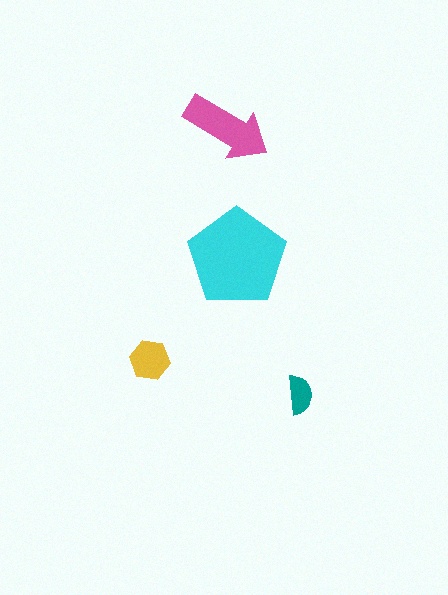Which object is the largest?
The cyan pentagon.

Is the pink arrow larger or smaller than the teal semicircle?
Larger.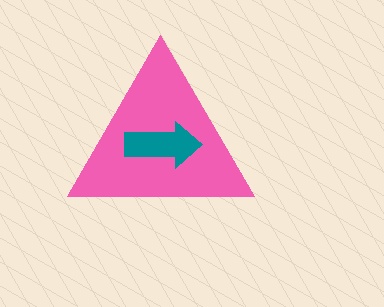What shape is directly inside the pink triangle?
The teal arrow.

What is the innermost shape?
The teal arrow.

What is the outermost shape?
The pink triangle.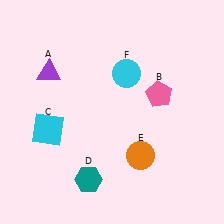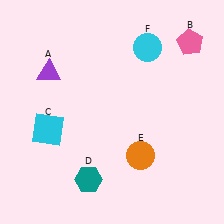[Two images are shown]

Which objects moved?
The objects that moved are: the pink pentagon (B), the cyan circle (F).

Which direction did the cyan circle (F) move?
The cyan circle (F) moved up.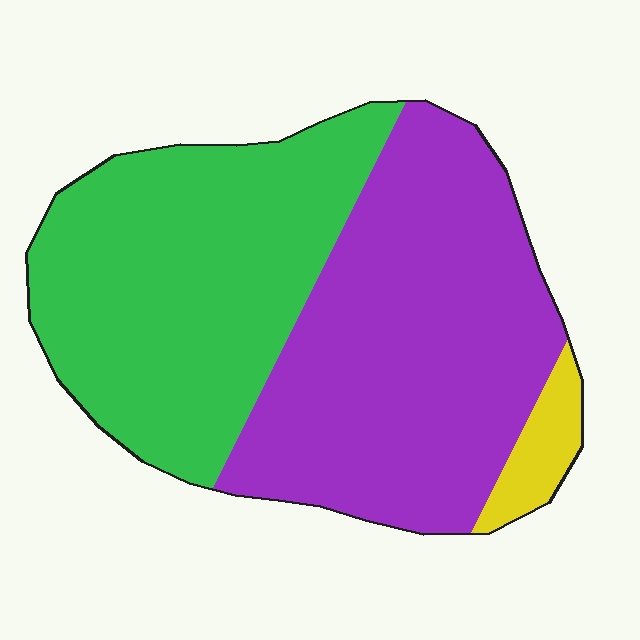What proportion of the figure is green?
Green covers about 45% of the figure.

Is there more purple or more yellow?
Purple.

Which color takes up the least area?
Yellow, at roughly 5%.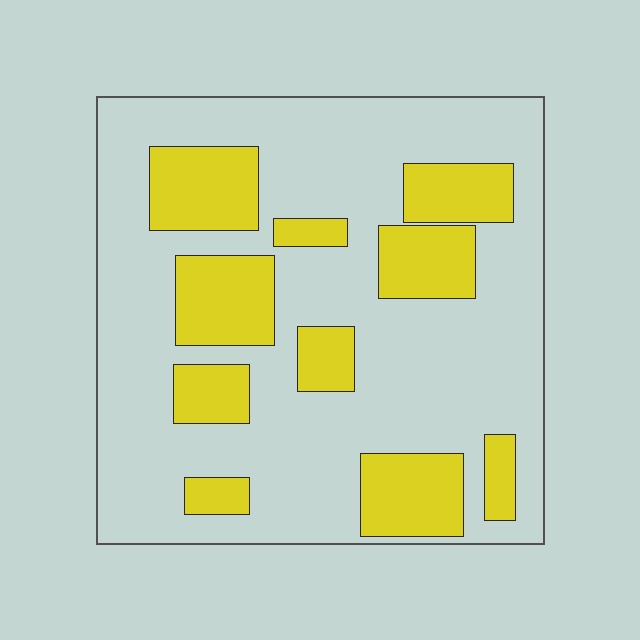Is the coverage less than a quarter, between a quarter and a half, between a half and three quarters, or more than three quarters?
Between a quarter and a half.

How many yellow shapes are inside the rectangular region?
10.